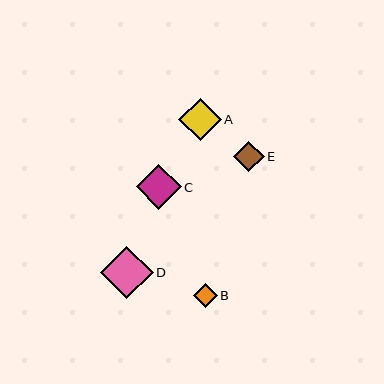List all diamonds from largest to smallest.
From largest to smallest: D, C, A, E, B.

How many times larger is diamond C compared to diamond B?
Diamond C is approximately 1.9 times the size of diamond B.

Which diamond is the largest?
Diamond D is the largest with a size of approximately 52 pixels.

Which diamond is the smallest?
Diamond B is the smallest with a size of approximately 23 pixels.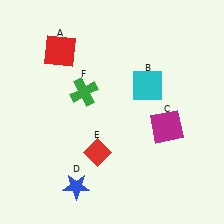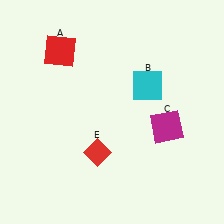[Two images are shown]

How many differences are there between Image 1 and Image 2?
There are 2 differences between the two images.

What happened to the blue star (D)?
The blue star (D) was removed in Image 2. It was in the bottom-left area of Image 1.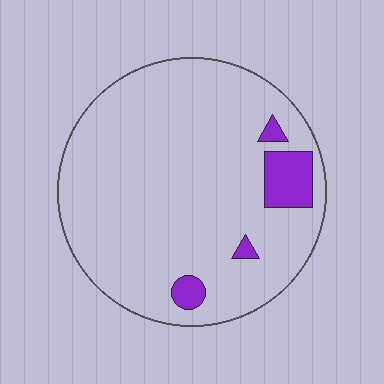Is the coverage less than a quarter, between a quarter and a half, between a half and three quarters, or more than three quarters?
Less than a quarter.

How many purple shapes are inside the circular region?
4.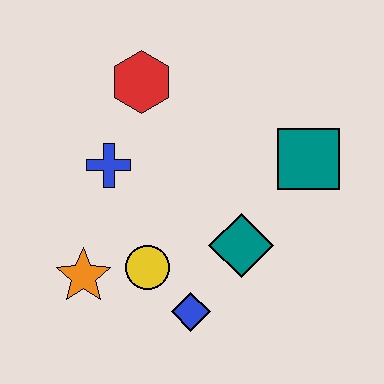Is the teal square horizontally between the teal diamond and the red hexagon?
No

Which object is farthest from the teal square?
The orange star is farthest from the teal square.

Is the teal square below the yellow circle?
No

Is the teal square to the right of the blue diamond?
Yes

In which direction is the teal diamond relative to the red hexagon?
The teal diamond is below the red hexagon.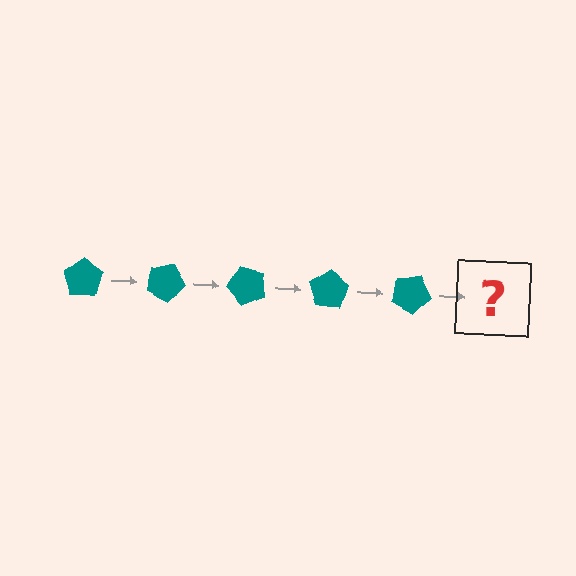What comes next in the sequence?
The next element should be a teal pentagon rotated 125 degrees.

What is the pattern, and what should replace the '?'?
The pattern is that the pentagon rotates 25 degrees each step. The '?' should be a teal pentagon rotated 125 degrees.